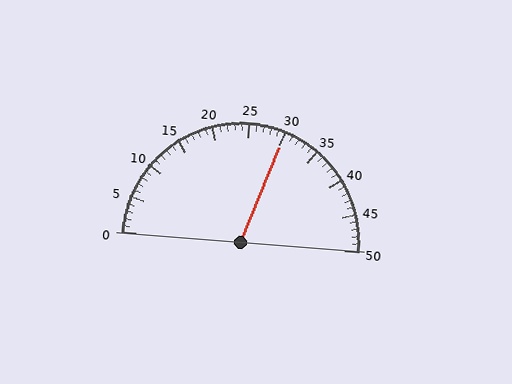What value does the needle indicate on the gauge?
The needle indicates approximately 30.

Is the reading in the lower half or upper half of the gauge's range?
The reading is in the upper half of the range (0 to 50).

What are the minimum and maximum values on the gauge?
The gauge ranges from 0 to 50.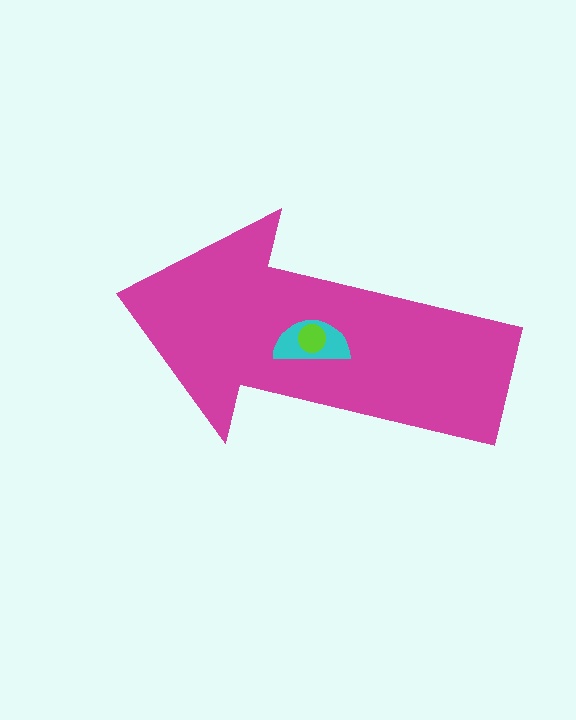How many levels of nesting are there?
3.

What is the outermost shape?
The magenta arrow.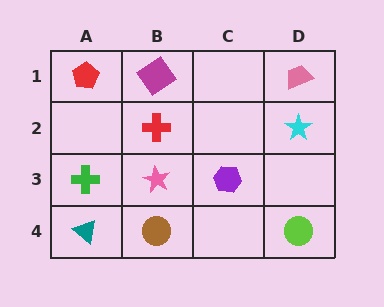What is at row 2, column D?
A cyan star.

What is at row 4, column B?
A brown circle.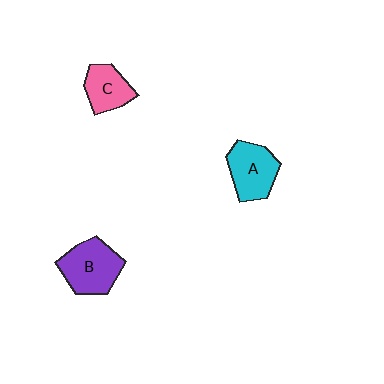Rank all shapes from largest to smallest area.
From largest to smallest: B (purple), A (cyan), C (pink).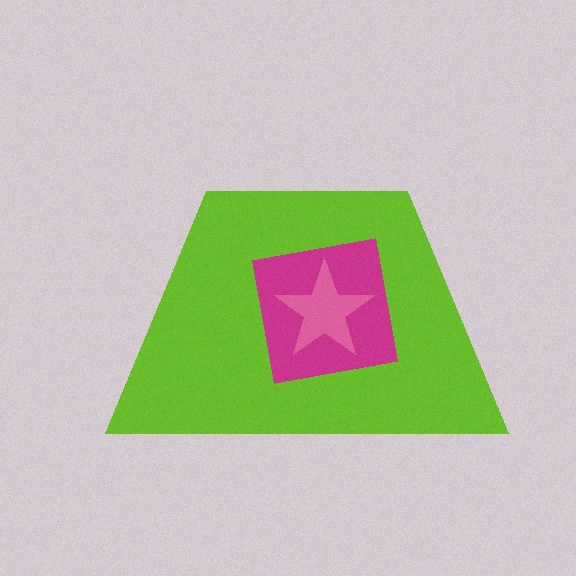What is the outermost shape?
The lime trapezoid.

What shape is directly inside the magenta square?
The pink star.